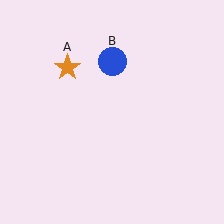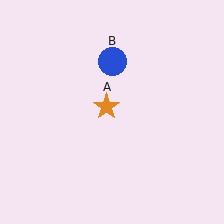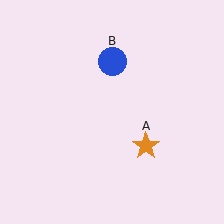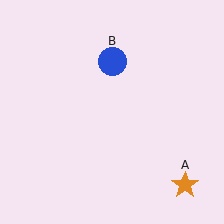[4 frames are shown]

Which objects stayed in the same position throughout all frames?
Blue circle (object B) remained stationary.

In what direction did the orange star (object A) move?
The orange star (object A) moved down and to the right.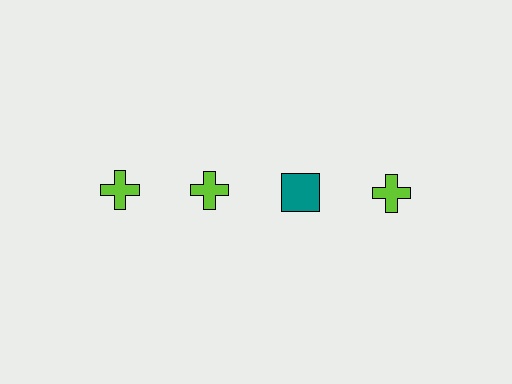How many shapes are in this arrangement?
There are 4 shapes arranged in a grid pattern.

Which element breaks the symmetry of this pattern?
The teal square in the top row, center column breaks the symmetry. All other shapes are lime crosses.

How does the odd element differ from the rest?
It differs in both color (teal instead of lime) and shape (square instead of cross).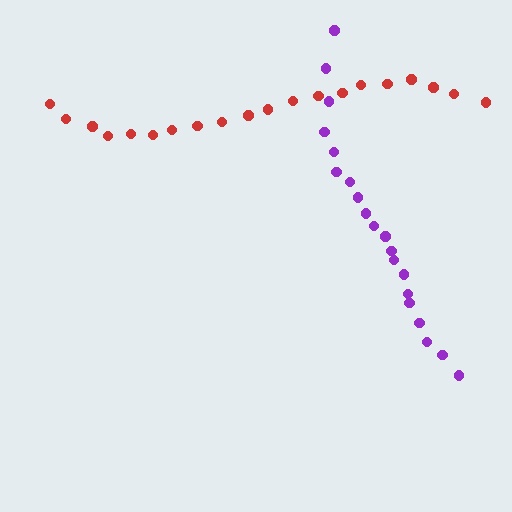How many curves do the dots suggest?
There are 2 distinct paths.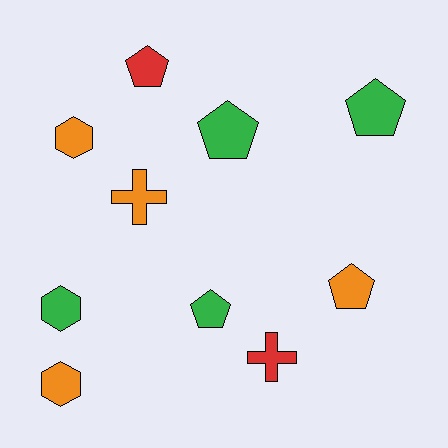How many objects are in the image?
There are 10 objects.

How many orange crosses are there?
There is 1 orange cross.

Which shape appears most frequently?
Pentagon, with 5 objects.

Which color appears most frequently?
Orange, with 4 objects.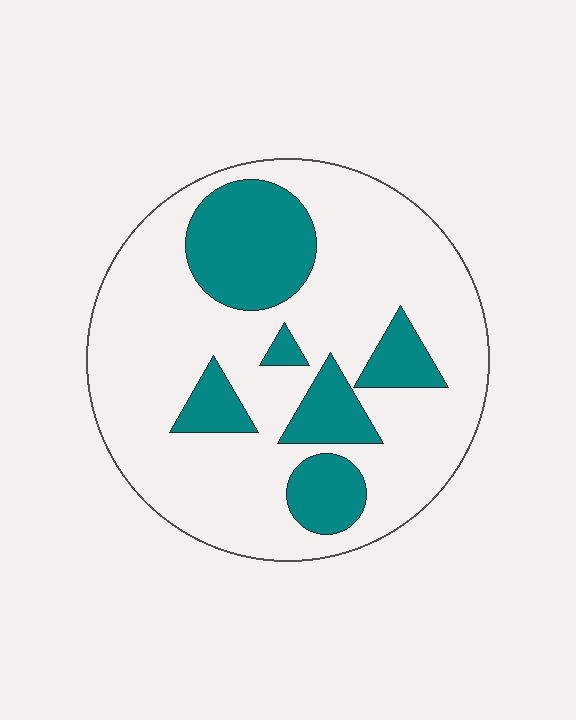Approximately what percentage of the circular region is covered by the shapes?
Approximately 25%.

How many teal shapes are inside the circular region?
6.